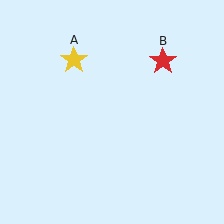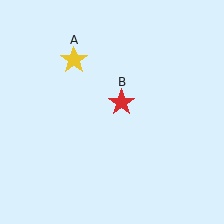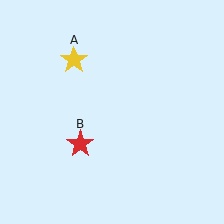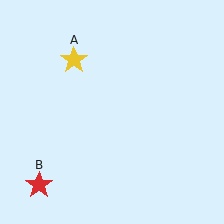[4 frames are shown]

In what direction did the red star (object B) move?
The red star (object B) moved down and to the left.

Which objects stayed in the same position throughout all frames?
Yellow star (object A) remained stationary.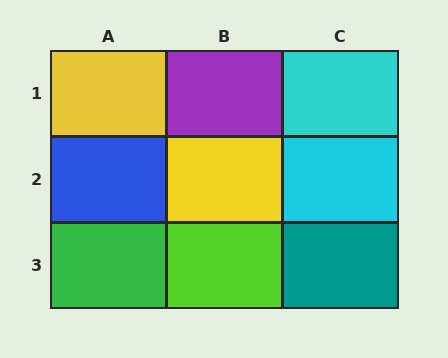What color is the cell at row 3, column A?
Green.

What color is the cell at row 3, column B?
Lime.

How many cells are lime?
1 cell is lime.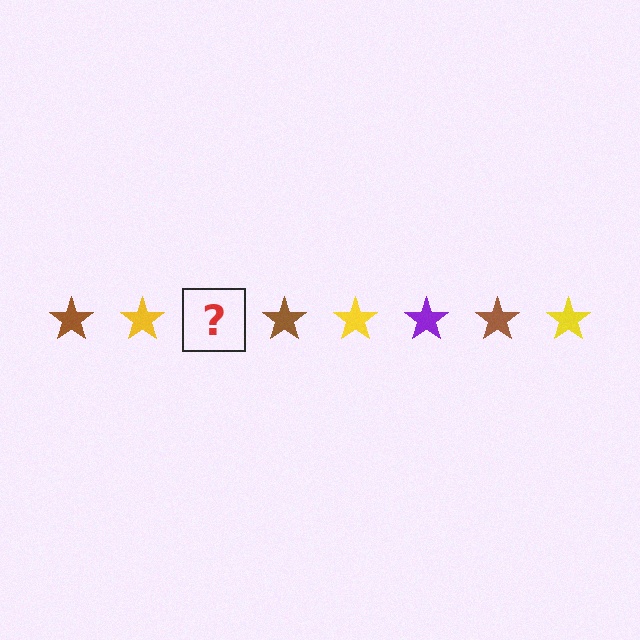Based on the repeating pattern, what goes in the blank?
The blank should be a purple star.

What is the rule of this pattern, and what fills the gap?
The rule is that the pattern cycles through brown, yellow, purple stars. The gap should be filled with a purple star.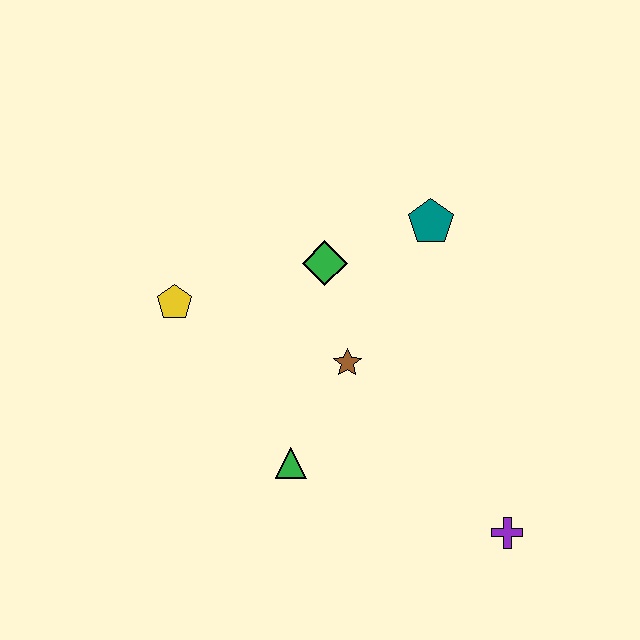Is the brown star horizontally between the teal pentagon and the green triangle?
Yes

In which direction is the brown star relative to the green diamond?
The brown star is below the green diamond.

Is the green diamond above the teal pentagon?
No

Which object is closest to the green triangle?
The brown star is closest to the green triangle.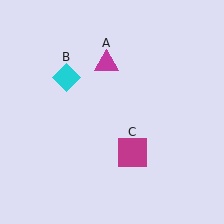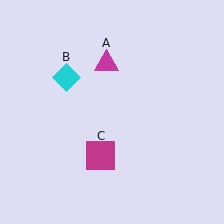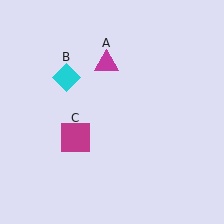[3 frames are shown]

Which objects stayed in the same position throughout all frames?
Magenta triangle (object A) and cyan diamond (object B) remained stationary.